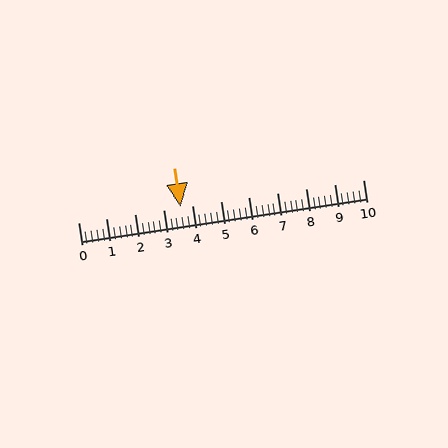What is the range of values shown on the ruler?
The ruler shows values from 0 to 10.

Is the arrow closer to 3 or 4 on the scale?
The arrow is closer to 4.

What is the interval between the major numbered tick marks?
The major tick marks are spaced 1 units apart.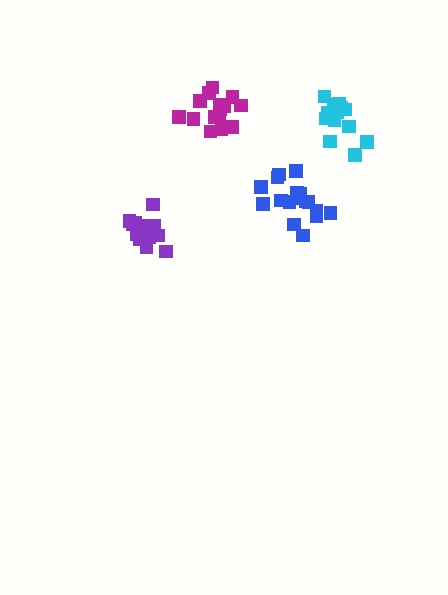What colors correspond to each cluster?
The clusters are colored: blue, magenta, cyan, purple.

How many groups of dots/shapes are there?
There are 4 groups.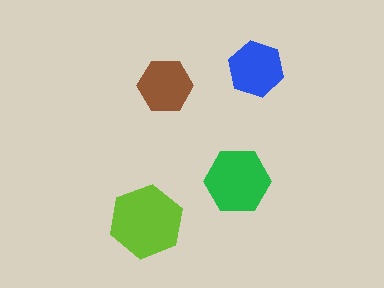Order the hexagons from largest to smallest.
the lime one, the green one, the blue one, the brown one.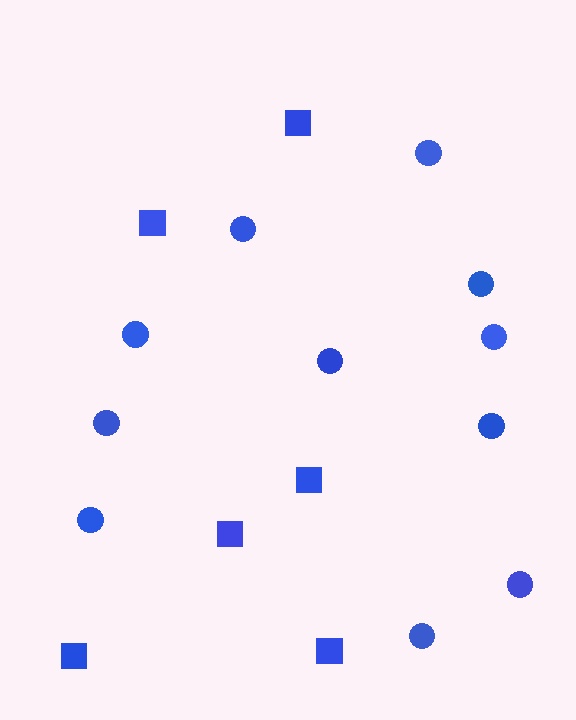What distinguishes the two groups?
There are 2 groups: one group of circles (11) and one group of squares (6).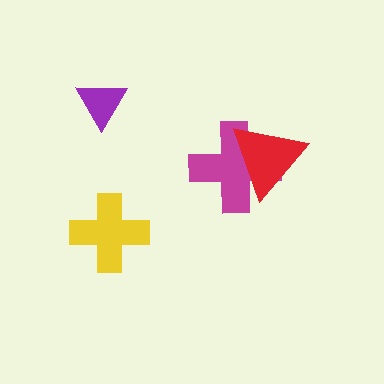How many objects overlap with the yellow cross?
0 objects overlap with the yellow cross.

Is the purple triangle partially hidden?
No, no other shape covers it.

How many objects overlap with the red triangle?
1 object overlaps with the red triangle.